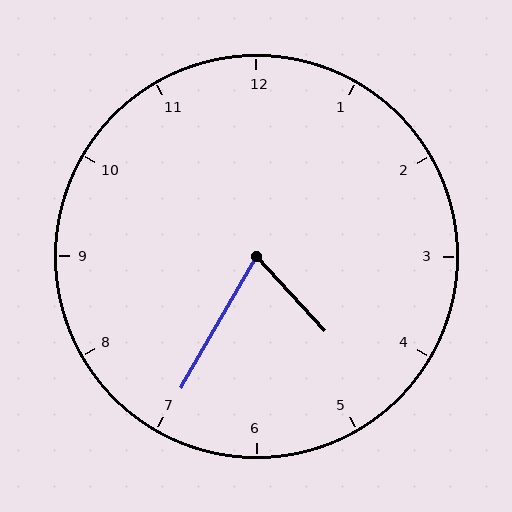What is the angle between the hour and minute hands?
Approximately 72 degrees.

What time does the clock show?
4:35.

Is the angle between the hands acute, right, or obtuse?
It is acute.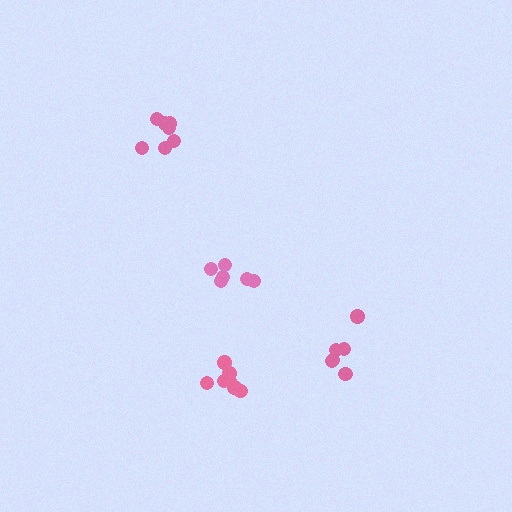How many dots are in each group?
Group 1: 6 dots, Group 2: 7 dots, Group 3: 9 dots, Group 4: 6 dots (28 total).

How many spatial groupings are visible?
There are 4 spatial groupings.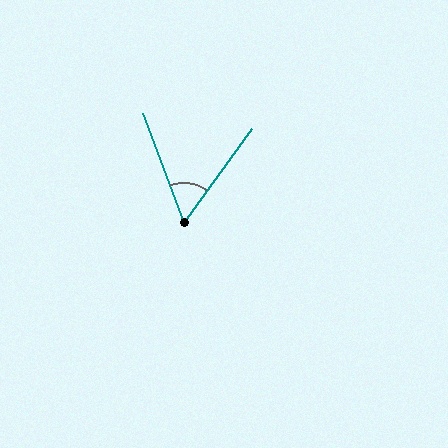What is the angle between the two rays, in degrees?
Approximately 57 degrees.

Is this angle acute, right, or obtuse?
It is acute.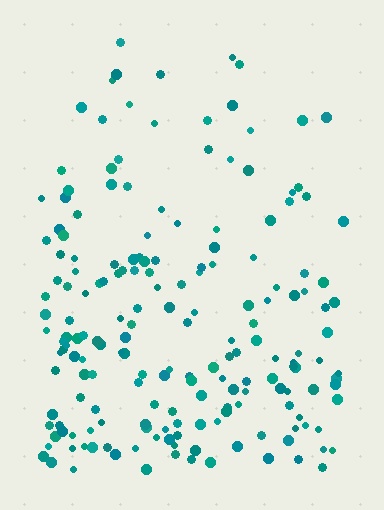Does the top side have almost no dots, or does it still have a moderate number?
Still a moderate number, just noticeably fewer than the bottom.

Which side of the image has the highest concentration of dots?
The bottom.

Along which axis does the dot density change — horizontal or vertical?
Vertical.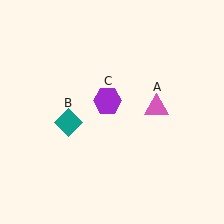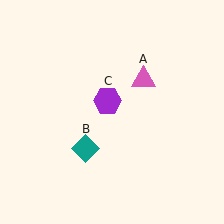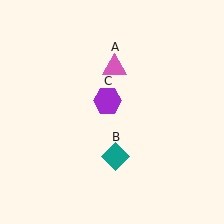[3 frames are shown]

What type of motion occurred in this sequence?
The pink triangle (object A), teal diamond (object B) rotated counterclockwise around the center of the scene.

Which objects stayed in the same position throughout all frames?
Purple hexagon (object C) remained stationary.